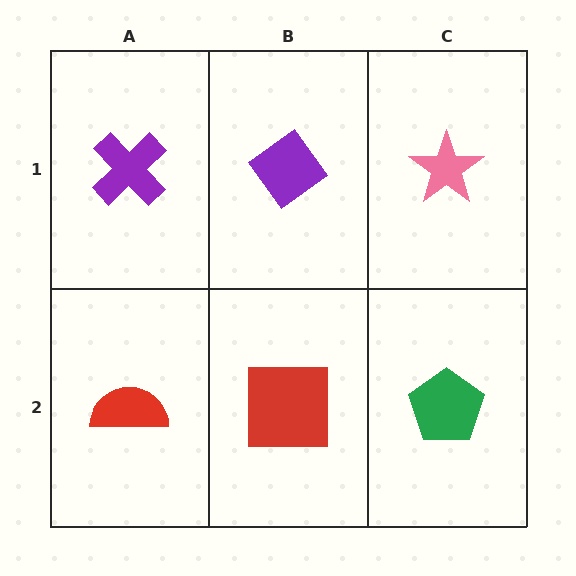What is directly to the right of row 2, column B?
A green pentagon.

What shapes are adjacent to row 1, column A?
A red semicircle (row 2, column A), a purple diamond (row 1, column B).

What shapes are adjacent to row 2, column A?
A purple cross (row 1, column A), a red square (row 2, column B).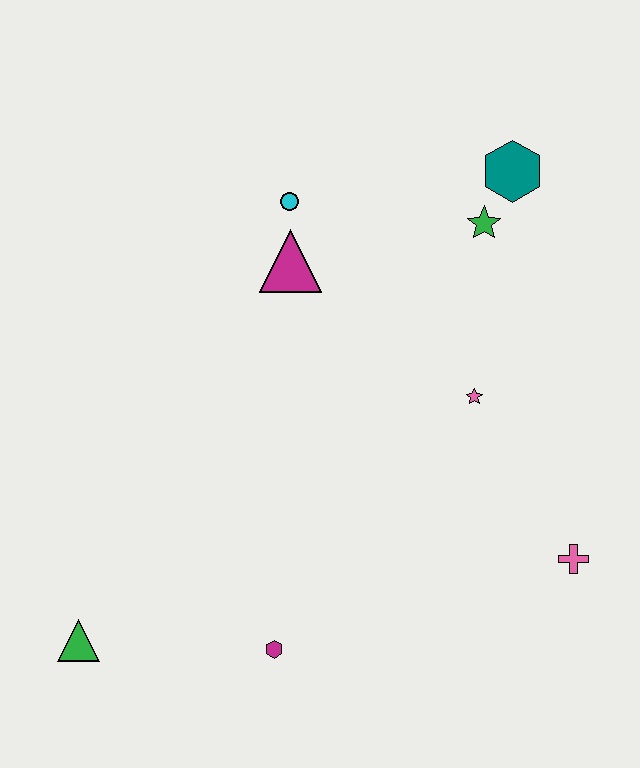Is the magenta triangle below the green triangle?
No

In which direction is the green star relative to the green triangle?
The green star is above the green triangle.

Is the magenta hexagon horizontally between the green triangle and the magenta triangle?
Yes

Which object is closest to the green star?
The teal hexagon is closest to the green star.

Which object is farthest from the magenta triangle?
The green triangle is farthest from the magenta triangle.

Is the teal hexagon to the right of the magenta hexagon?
Yes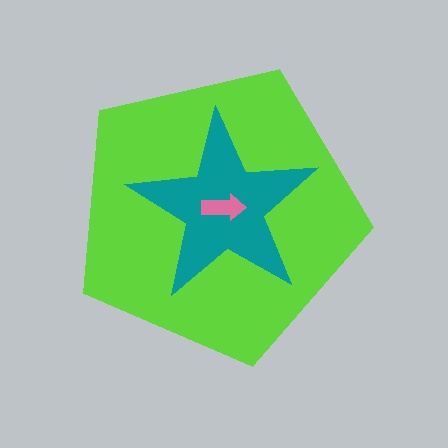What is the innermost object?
The pink arrow.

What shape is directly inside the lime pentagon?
The teal star.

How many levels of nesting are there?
3.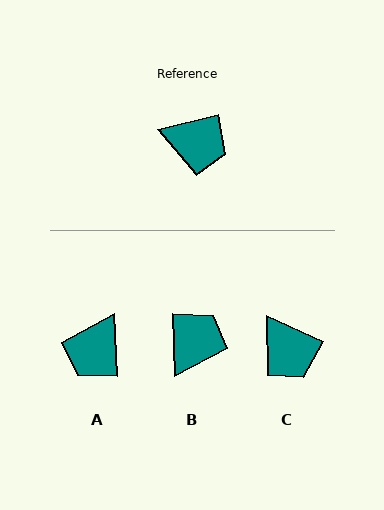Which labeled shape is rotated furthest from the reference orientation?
A, about 101 degrees away.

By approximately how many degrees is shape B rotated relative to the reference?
Approximately 77 degrees counter-clockwise.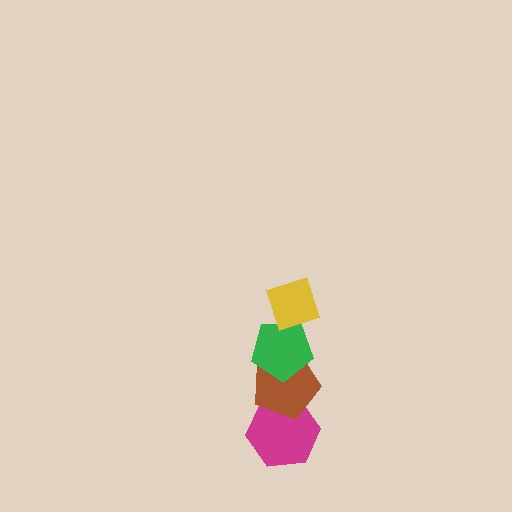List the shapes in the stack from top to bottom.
From top to bottom: the yellow diamond, the green pentagon, the brown pentagon, the magenta hexagon.